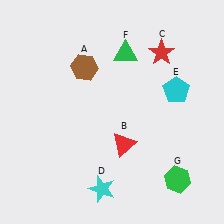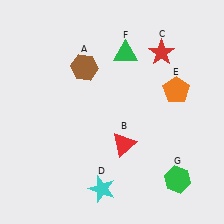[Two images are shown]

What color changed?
The pentagon (E) changed from cyan in Image 1 to orange in Image 2.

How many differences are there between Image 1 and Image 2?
There is 1 difference between the two images.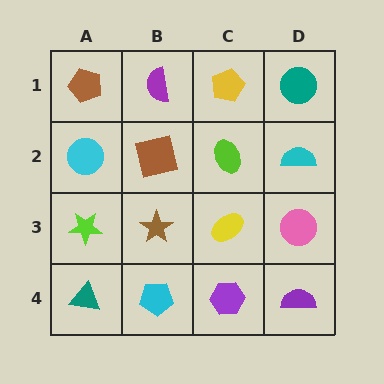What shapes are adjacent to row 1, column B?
A brown square (row 2, column B), a brown pentagon (row 1, column A), a yellow pentagon (row 1, column C).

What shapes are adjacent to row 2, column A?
A brown pentagon (row 1, column A), a lime star (row 3, column A), a brown square (row 2, column B).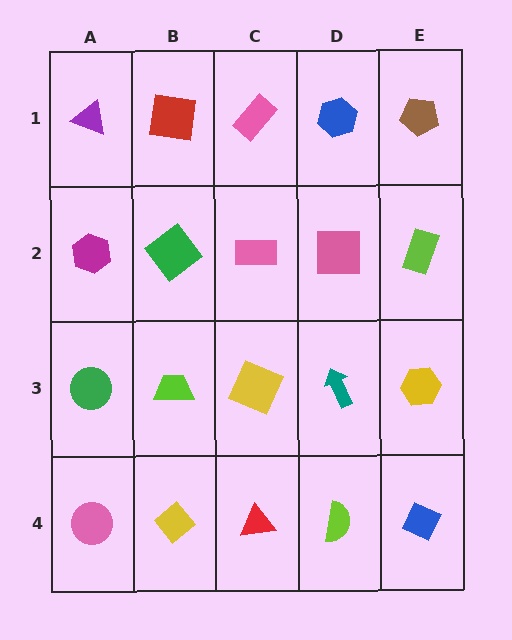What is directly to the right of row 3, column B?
A yellow square.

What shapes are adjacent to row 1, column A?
A magenta hexagon (row 2, column A), a red square (row 1, column B).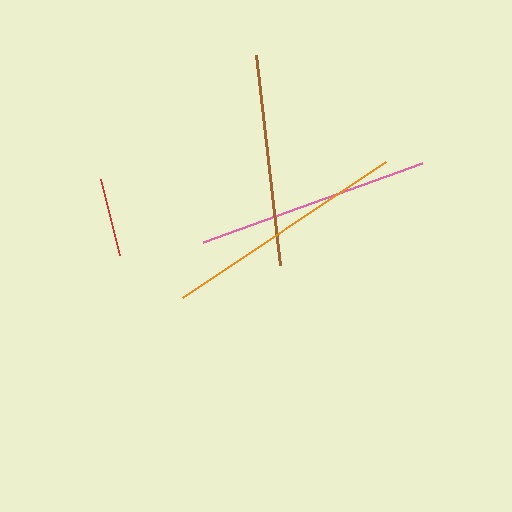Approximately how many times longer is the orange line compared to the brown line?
The orange line is approximately 1.2 times the length of the brown line.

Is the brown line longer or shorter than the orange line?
The orange line is longer than the brown line.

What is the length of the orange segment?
The orange segment is approximately 244 pixels long.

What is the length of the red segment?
The red segment is approximately 79 pixels long.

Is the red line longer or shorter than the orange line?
The orange line is longer than the red line.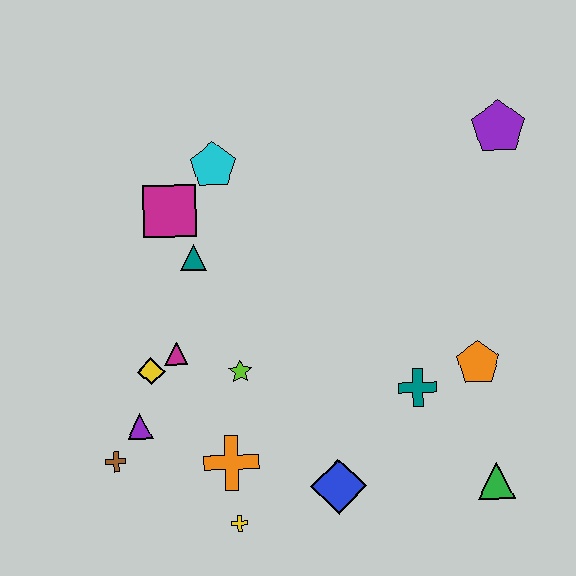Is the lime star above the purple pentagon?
No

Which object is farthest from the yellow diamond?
The purple pentagon is farthest from the yellow diamond.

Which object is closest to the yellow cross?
The orange cross is closest to the yellow cross.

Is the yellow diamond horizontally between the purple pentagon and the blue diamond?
No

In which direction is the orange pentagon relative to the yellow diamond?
The orange pentagon is to the right of the yellow diamond.